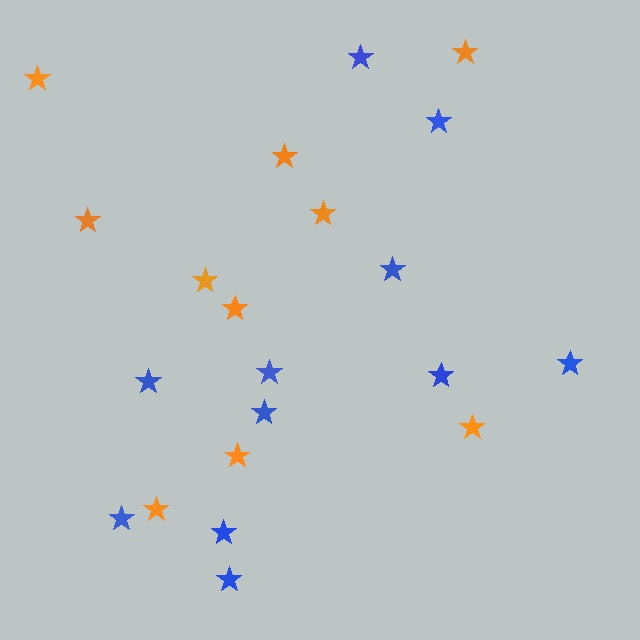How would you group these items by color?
There are 2 groups: one group of blue stars (11) and one group of orange stars (10).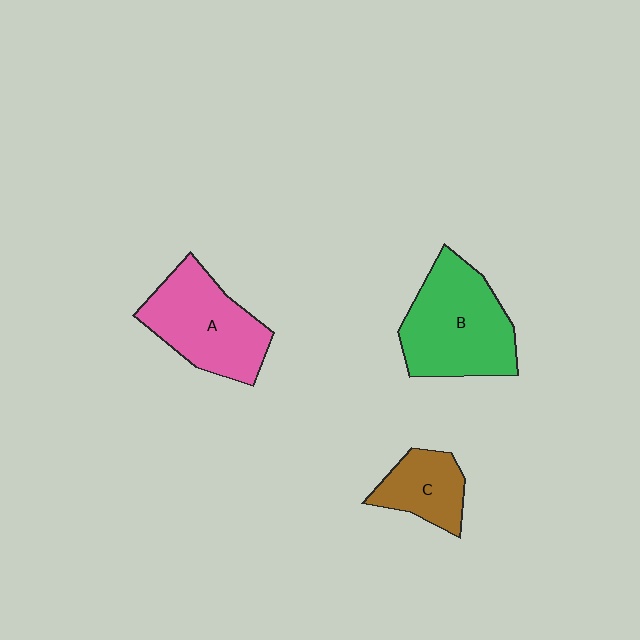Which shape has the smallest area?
Shape C (brown).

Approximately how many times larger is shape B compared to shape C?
Approximately 2.0 times.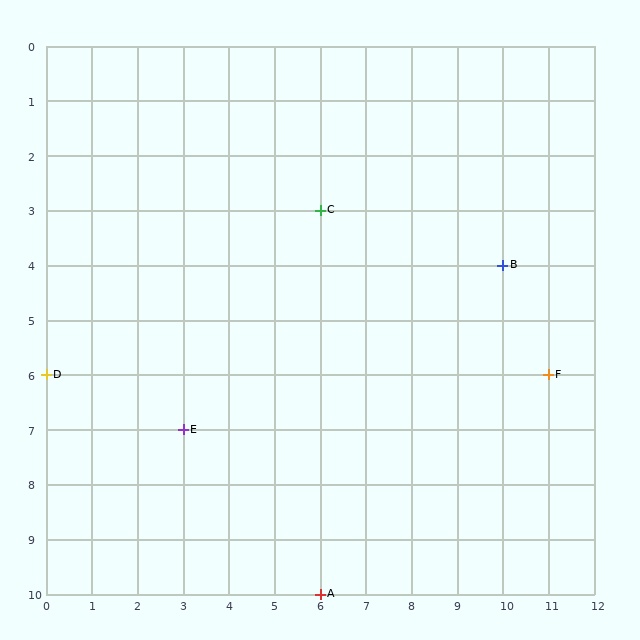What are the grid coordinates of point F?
Point F is at grid coordinates (11, 6).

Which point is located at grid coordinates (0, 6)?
Point D is at (0, 6).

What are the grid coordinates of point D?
Point D is at grid coordinates (0, 6).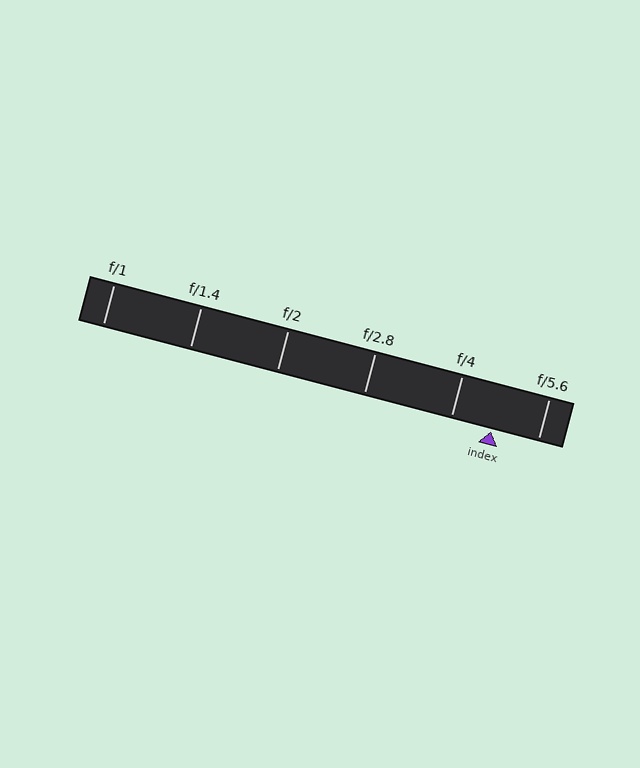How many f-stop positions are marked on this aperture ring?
There are 6 f-stop positions marked.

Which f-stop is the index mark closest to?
The index mark is closest to f/4.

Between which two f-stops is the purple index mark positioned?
The index mark is between f/4 and f/5.6.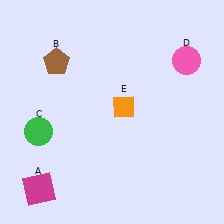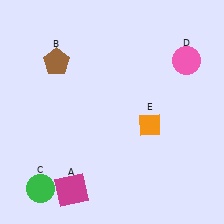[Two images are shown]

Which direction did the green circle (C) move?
The green circle (C) moved down.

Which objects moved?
The objects that moved are: the magenta square (A), the green circle (C), the orange diamond (E).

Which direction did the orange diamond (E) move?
The orange diamond (E) moved right.